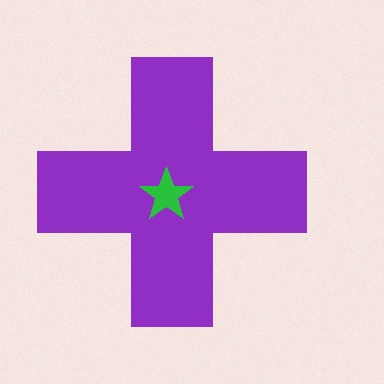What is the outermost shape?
The purple cross.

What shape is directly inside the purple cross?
The green star.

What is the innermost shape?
The green star.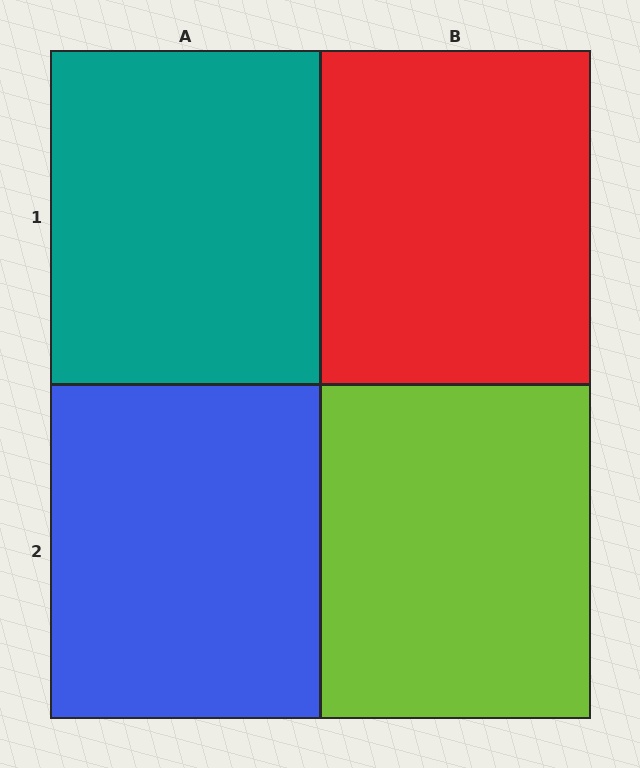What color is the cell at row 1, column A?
Teal.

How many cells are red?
1 cell is red.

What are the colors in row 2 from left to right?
Blue, lime.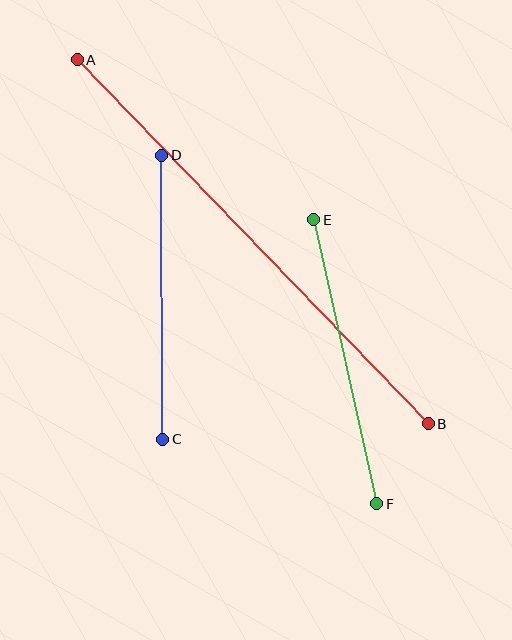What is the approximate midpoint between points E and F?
The midpoint is at approximately (345, 362) pixels.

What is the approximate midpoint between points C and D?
The midpoint is at approximately (162, 297) pixels.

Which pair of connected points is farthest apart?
Points A and B are farthest apart.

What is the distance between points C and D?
The distance is approximately 284 pixels.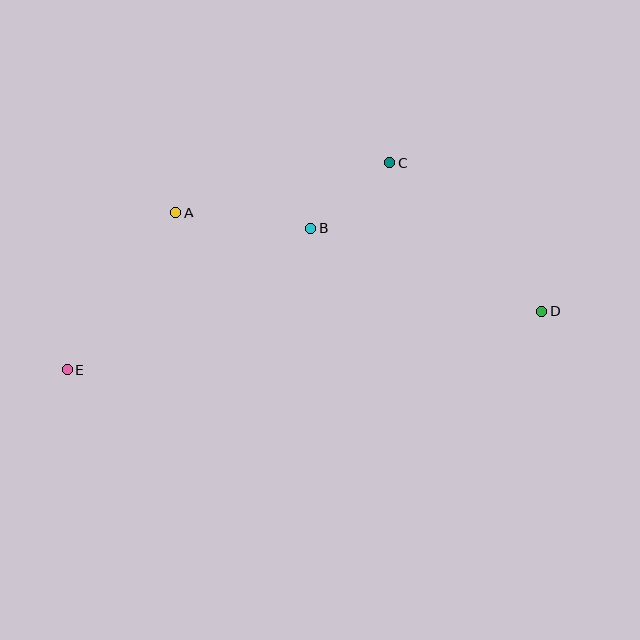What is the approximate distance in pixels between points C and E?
The distance between C and E is approximately 383 pixels.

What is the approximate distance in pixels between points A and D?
The distance between A and D is approximately 380 pixels.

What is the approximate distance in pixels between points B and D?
The distance between B and D is approximately 246 pixels.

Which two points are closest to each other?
Points B and C are closest to each other.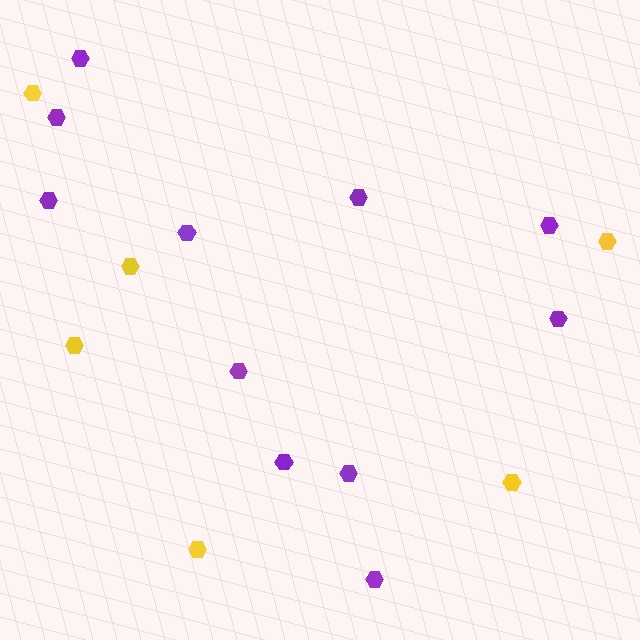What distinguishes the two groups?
There are 2 groups: one group of purple hexagons (11) and one group of yellow hexagons (6).